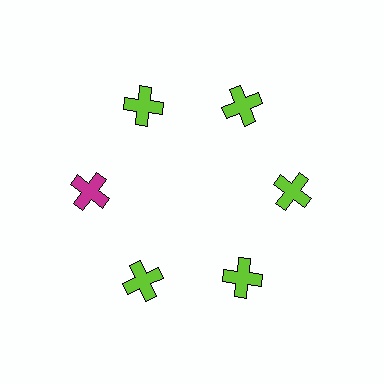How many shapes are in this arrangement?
There are 6 shapes arranged in a ring pattern.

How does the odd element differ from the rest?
It has a different color: magenta instead of lime.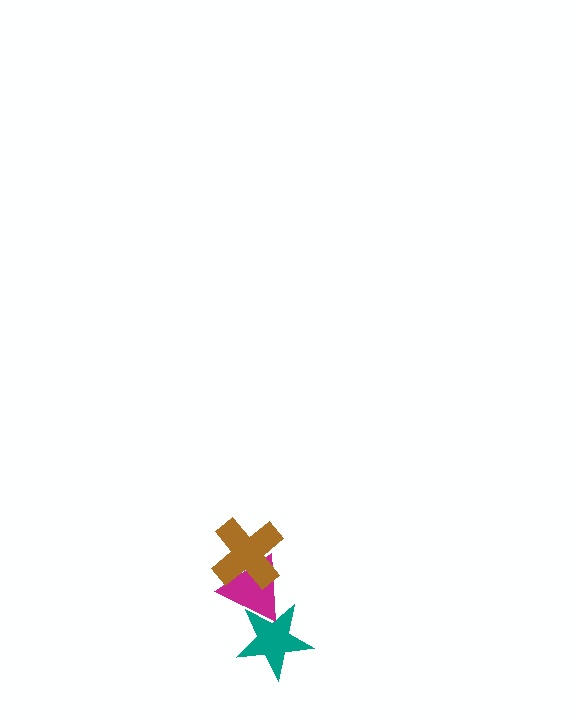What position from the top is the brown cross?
The brown cross is 1st from the top.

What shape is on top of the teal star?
The magenta triangle is on top of the teal star.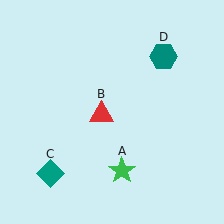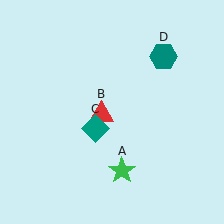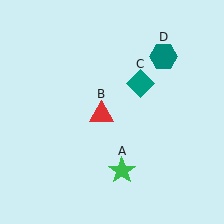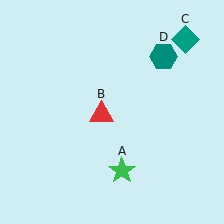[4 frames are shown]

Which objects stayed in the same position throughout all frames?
Green star (object A) and red triangle (object B) and teal hexagon (object D) remained stationary.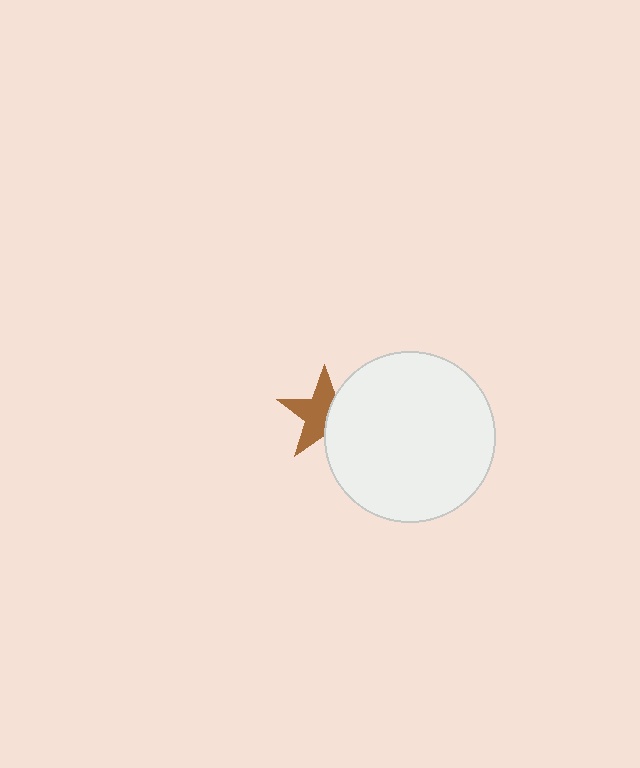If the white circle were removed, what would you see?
You would see the complete brown star.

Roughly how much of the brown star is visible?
About half of it is visible (roughly 60%).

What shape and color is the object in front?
The object in front is a white circle.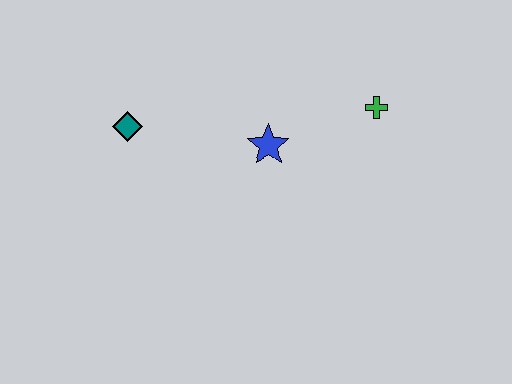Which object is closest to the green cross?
The blue star is closest to the green cross.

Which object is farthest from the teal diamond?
The green cross is farthest from the teal diamond.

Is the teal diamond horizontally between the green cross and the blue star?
No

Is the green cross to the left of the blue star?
No